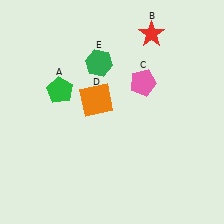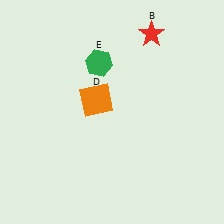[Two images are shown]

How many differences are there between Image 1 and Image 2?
There are 2 differences between the two images.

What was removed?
The green pentagon (A), the pink pentagon (C) were removed in Image 2.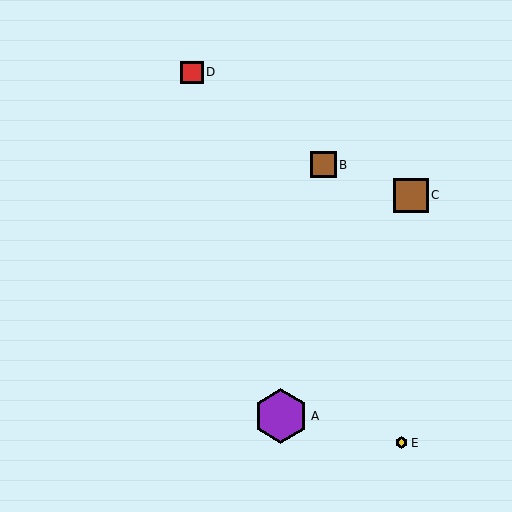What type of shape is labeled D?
Shape D is a red square.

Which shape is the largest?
The purple hexagon (labeled A) is the largest.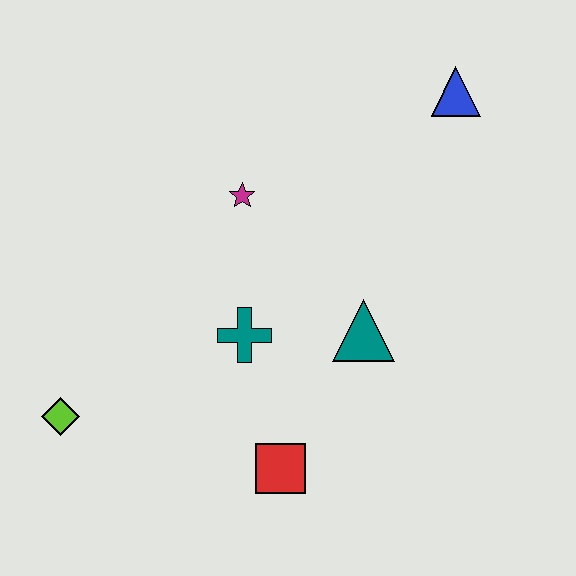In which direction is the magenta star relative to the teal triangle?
The magenta star is above the teal triangle.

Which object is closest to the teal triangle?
The teal cross is closest to the teal triangle.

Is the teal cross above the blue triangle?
No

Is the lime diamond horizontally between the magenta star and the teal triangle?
No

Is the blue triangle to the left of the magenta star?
No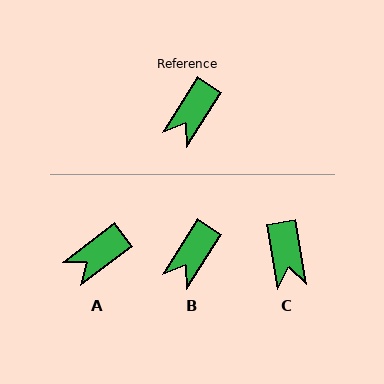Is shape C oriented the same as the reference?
No, it is off by about 41 degrees.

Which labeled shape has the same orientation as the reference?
B.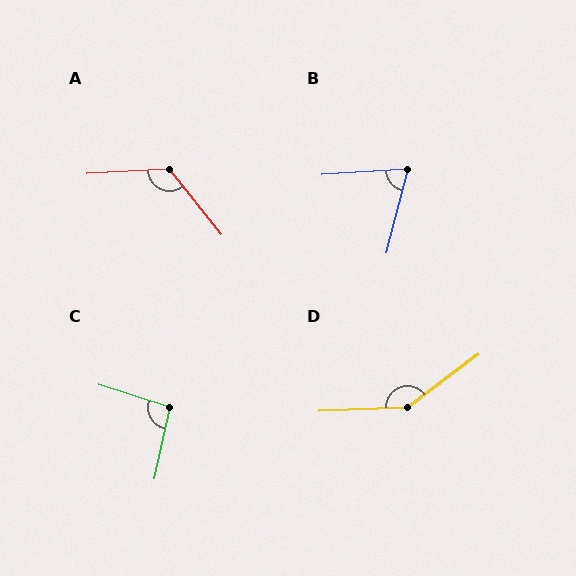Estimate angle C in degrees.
Approximately 95 degrees.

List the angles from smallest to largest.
B (72°), C (95°), A (126°), D (145°).